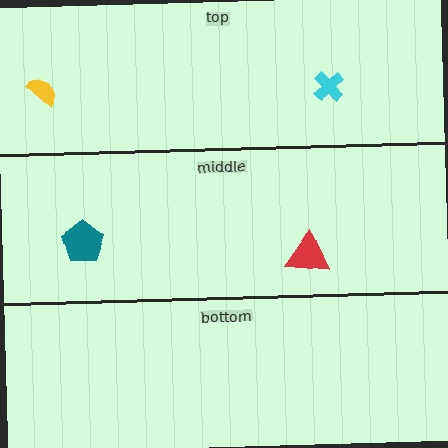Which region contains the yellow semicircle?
The top region.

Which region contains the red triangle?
The middle region.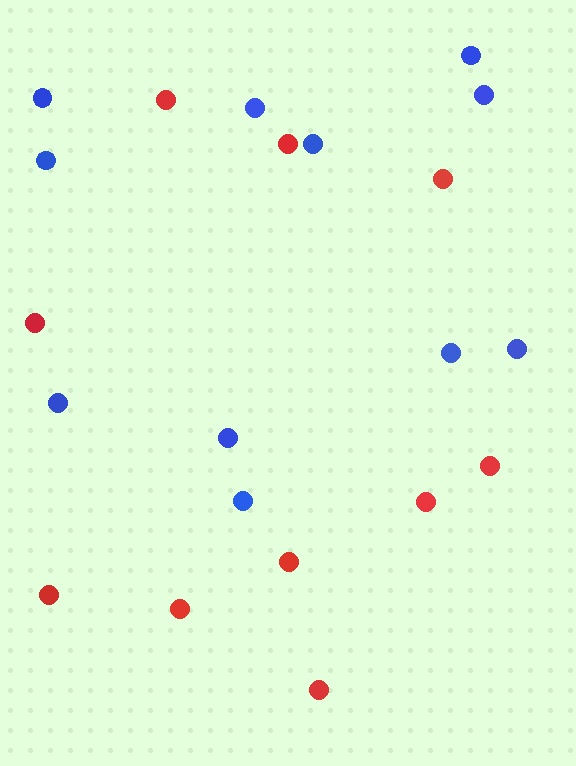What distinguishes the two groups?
There are 2 groups: one group of red circles (10) and one group of blue circles (11).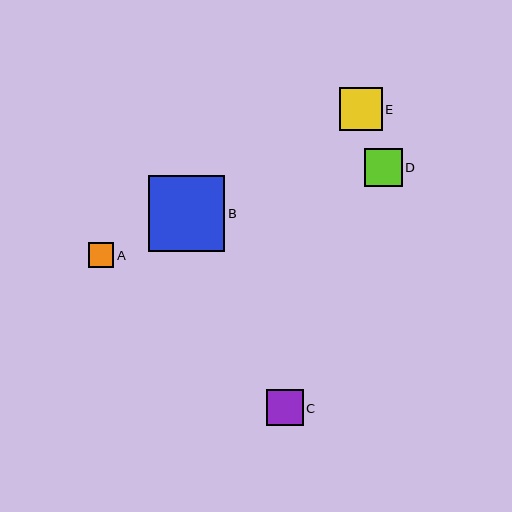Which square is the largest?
Square B is the largest with a size of approximately 76 pixels.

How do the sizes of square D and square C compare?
Square D and square C are approximately the same size.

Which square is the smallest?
Square A is the smallest with a size of approximately 26 pixels.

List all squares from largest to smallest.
From largest to smallest: B, E, D, C, A.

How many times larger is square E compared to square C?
Square E is approximately 1.2 times the size of square C.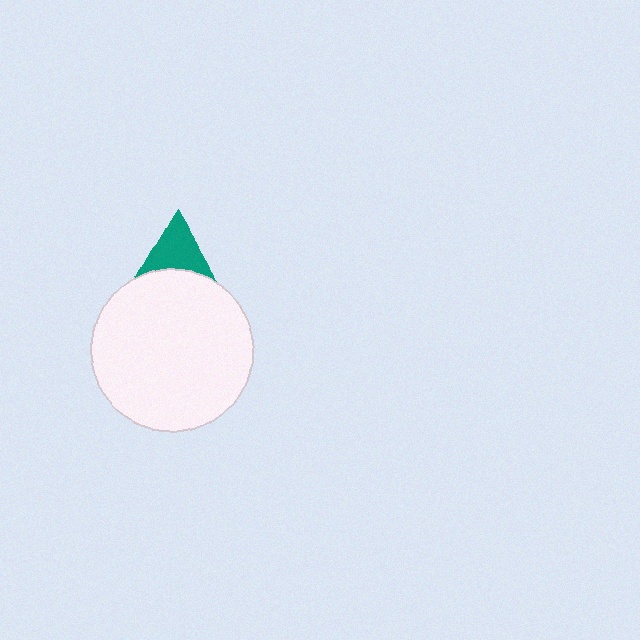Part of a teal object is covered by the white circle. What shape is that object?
It is a triangle.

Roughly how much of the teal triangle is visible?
A small part of it is visible (roughly 39%).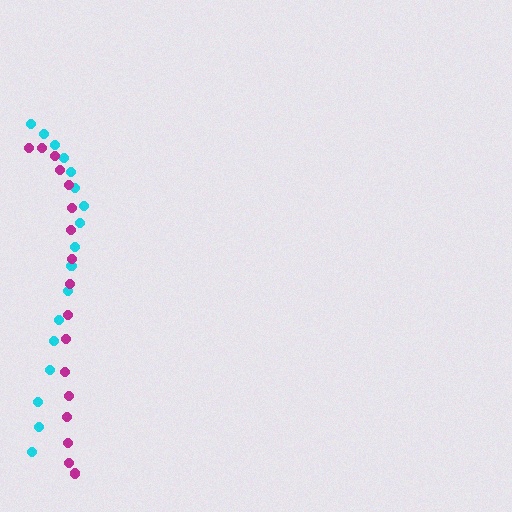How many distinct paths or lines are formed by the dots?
There are 2 distinct paths.